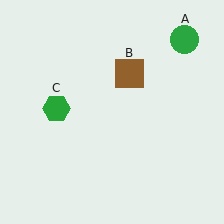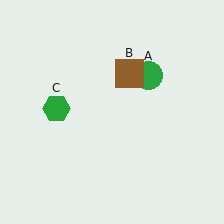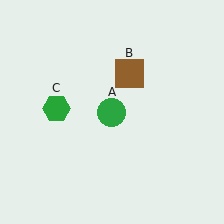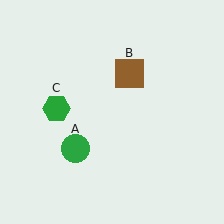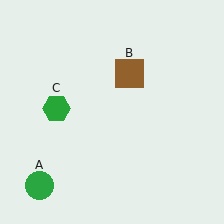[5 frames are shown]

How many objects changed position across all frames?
1 object changed position: green circle (object A).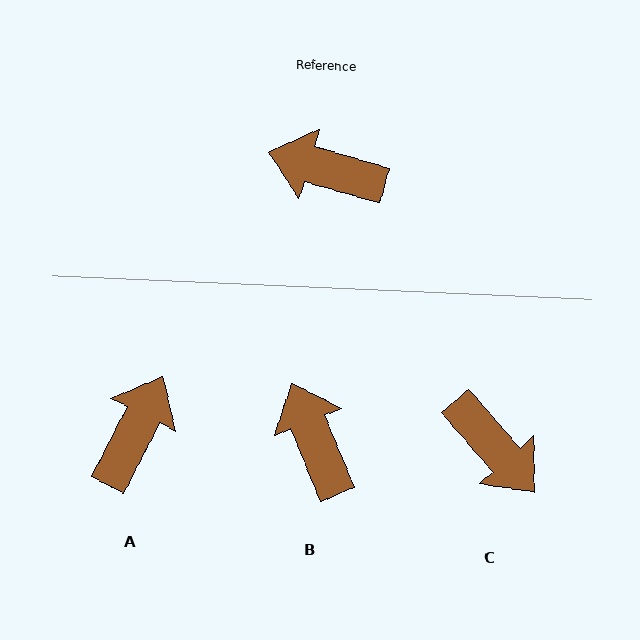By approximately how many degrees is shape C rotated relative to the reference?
Approximately 148 degrees counter-clockwise.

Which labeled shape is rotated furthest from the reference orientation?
C, about 148 degrees away.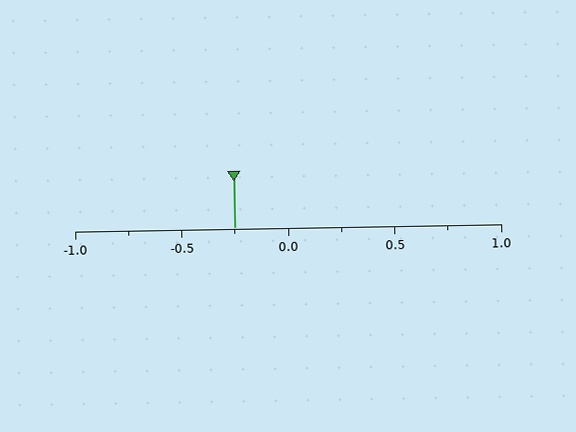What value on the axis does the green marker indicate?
The marker indicates approximately -0.25.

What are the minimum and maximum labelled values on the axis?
The axis runs from -1.0 to 1.0.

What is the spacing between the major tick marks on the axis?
The major ticks are spaced 0.5 apart.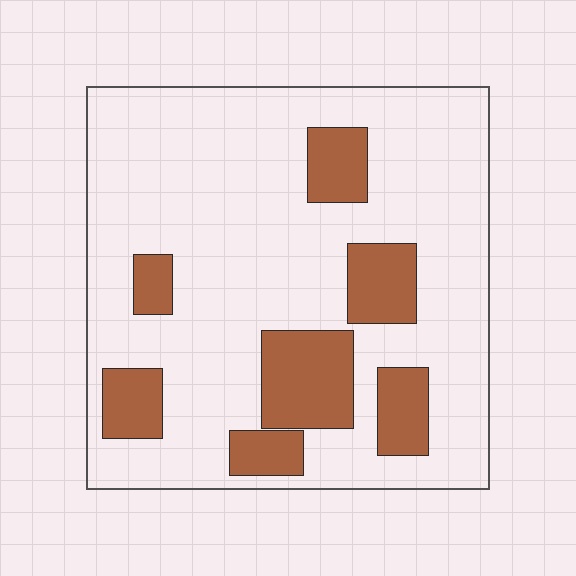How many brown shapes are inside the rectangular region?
7.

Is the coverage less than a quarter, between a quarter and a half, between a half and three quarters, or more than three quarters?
Less than a quarter.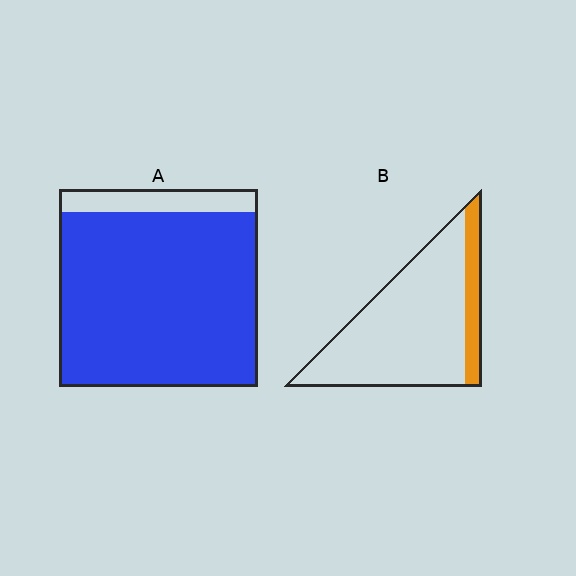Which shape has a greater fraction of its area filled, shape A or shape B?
Shape A.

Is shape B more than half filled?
No.